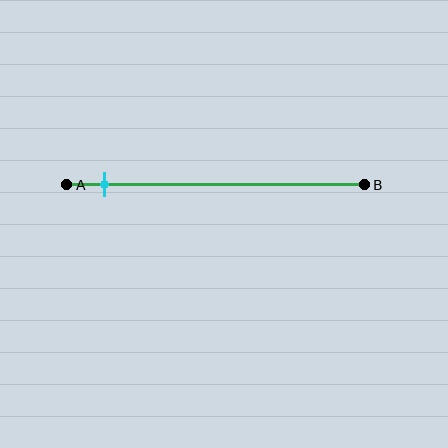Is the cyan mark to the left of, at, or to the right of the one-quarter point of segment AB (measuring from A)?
The cyan mark is to the left of the one-quarter point of segment AB.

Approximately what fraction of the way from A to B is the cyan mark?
The cyan mark is approximately 15% of the way from A to B.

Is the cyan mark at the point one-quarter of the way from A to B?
No, the mark is at about 15% from A, not at the 25% one-quarter point.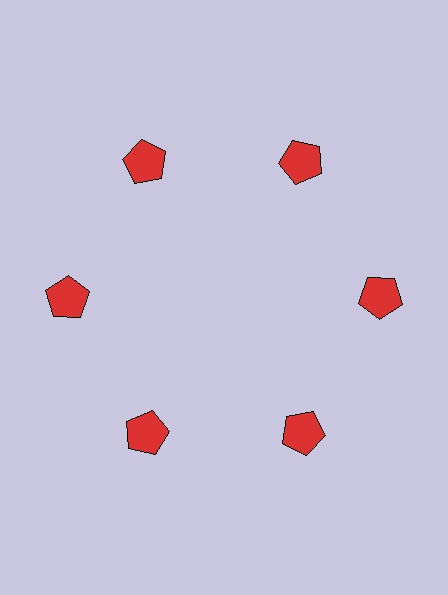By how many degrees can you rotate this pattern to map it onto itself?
The pattern maps onto itself every 60 degrees of rotation.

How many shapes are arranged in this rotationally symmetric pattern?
There are 6 shapes, arranged in 6 groups of 1.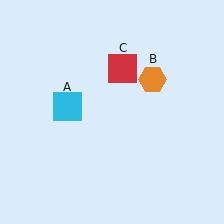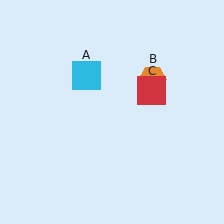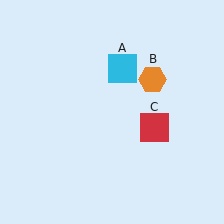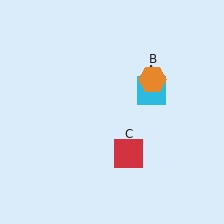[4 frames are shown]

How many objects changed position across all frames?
2 objects changed position: cyan square (object A), red square (object C).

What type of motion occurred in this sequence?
The cyan square (object A), red square (object C) rotated clockwise around the center of the scene.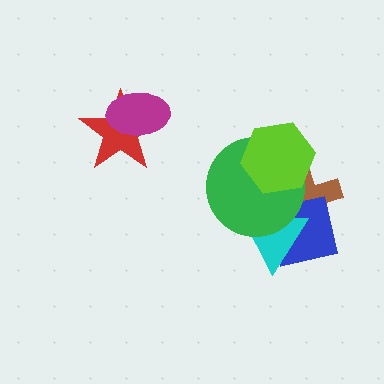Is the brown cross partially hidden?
Yes, it is partially covered by another shape.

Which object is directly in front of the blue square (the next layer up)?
The cyan triangle is directly in front of the blue square.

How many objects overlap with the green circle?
4 objects overlap with the green circle.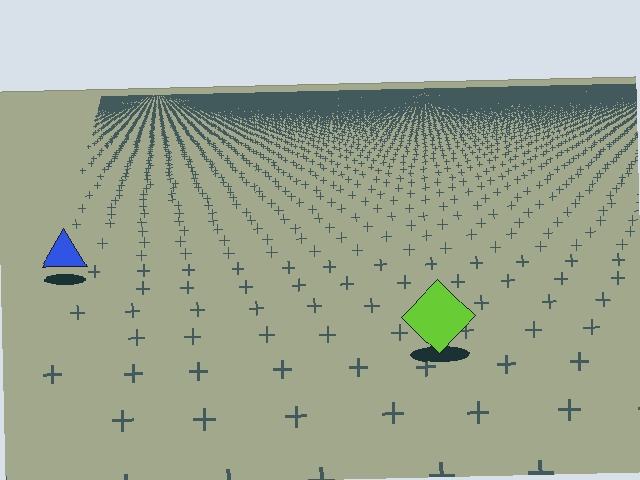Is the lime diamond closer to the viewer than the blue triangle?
Yes. The lime diamond is closer — you can tell from the texture gradient: the ground texture is coarser near it.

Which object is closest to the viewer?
The lime diamond is closest. The texture marks near it are larger and more spread out.